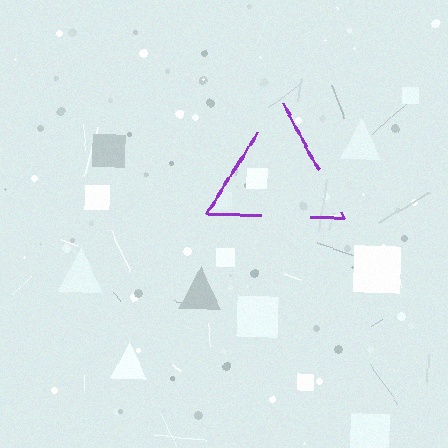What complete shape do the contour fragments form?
The contour fragments form a triangle.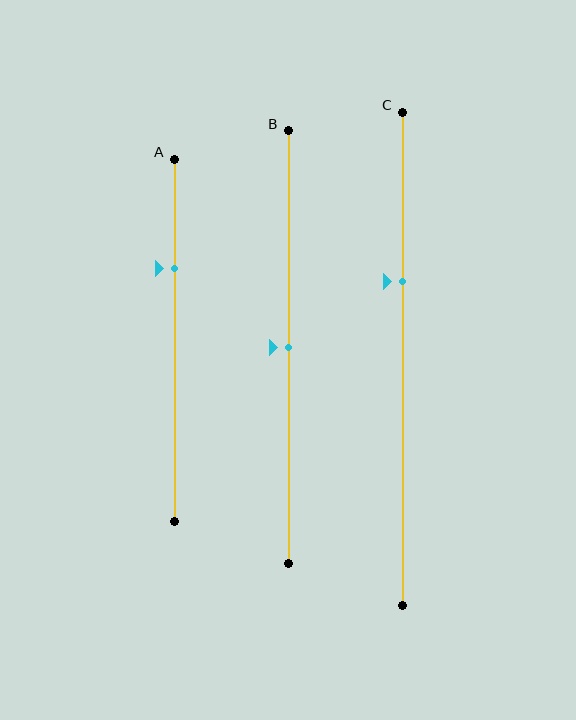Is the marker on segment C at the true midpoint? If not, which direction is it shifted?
No, the marker on segment C is shifted upward by about 16% of the segment length.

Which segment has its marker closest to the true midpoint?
Segment B has its marker closest to the true midpoint.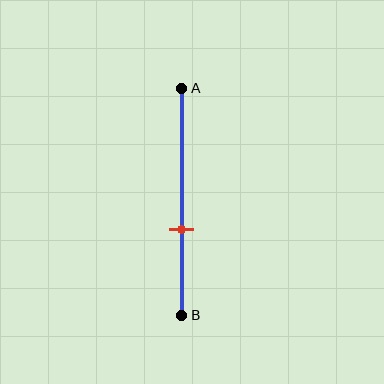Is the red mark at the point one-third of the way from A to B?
No, the mark is at about 60% from A, not at the 33% one-third point.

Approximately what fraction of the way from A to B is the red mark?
The red mark is approximately 60% of the way from A to B.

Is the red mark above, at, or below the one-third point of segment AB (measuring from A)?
The red mark is below the one-third point of segment AB.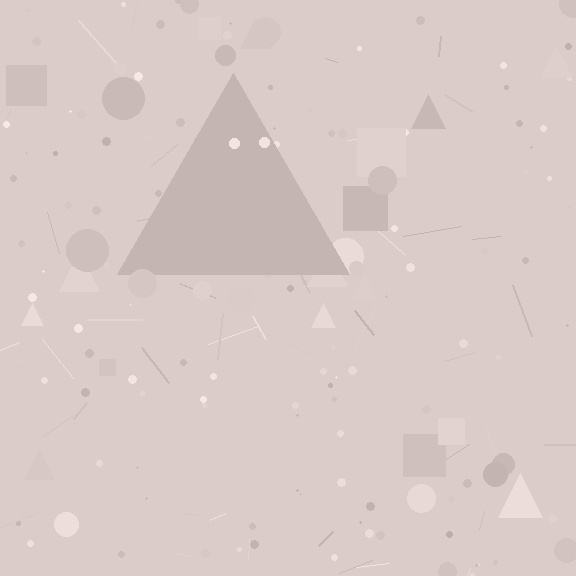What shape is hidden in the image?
A triangle is hidden in the image.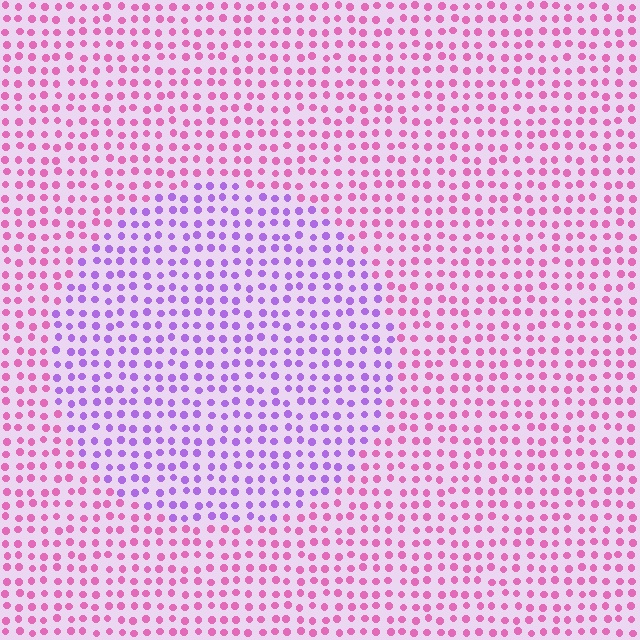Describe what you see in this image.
The image is filled with small pink elements in a uniform arrangement. A circle-shaped region is visible where the elements are tinted to a slightly different hue, forming a subtle color boundary.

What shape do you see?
I see a circle.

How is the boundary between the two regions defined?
The boundary is defined purely by a slight shift in hue (about 46 degrees). Spacing, size, and orientation are identical on both sides.